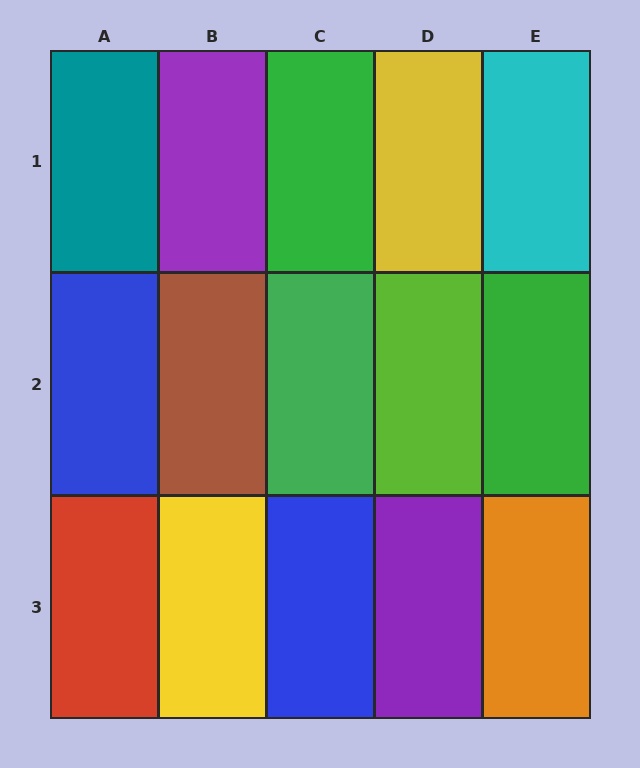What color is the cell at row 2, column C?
Green.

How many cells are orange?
1 cell is orange.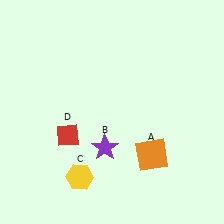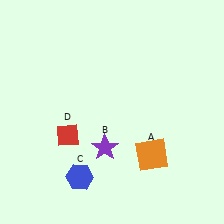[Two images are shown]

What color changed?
The hexagon (C) changed from yellow in Image 1 to blue in Image 2.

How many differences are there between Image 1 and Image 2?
There is 1 difference between the two images.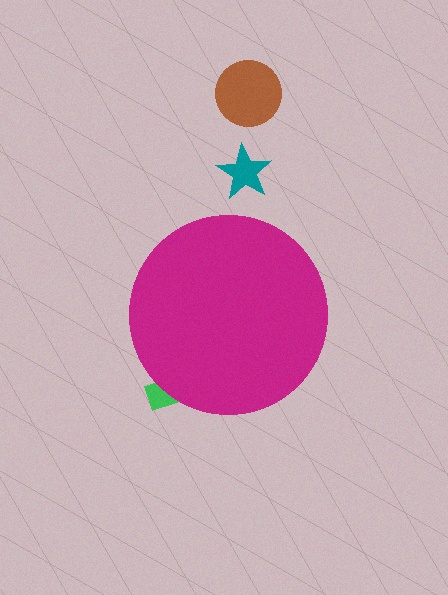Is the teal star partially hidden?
No, the teal star is fully visible.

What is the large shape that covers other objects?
A magenta circle.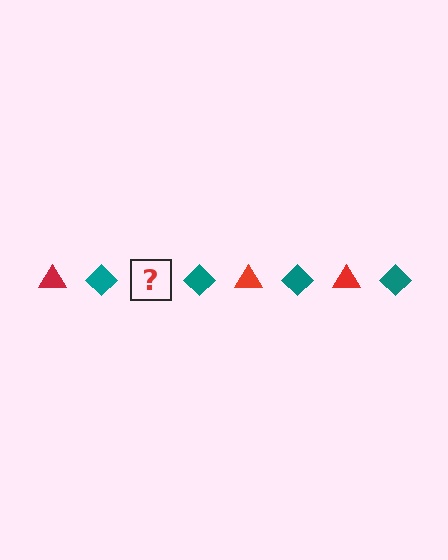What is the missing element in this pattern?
The missing element is a red triangle.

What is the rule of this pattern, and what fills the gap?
The rule is that the pattern alternates between red triangle and teal diamond. The gap should be filled with a red triangle.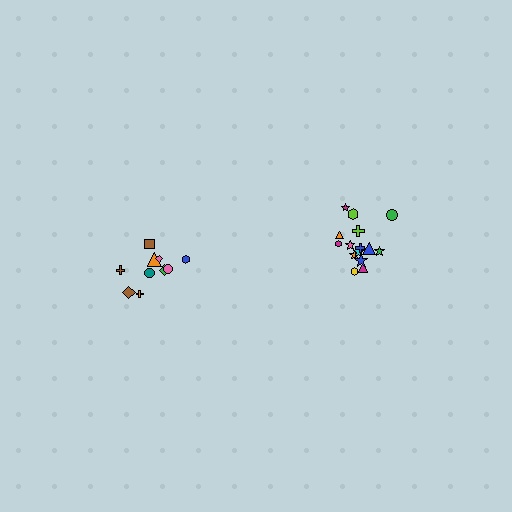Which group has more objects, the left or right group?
The right group.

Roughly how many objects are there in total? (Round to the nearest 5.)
Roughly 25 objects in total.